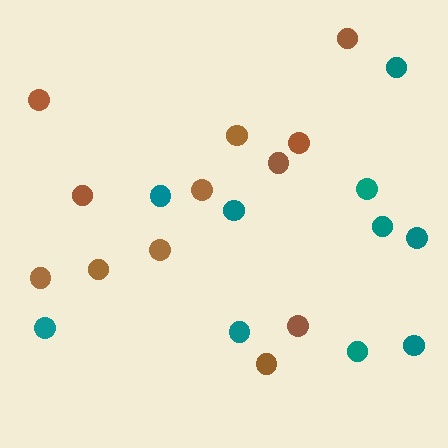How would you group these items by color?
There are 2 groups: one group of teal circles (10) and one group of brown circles (12).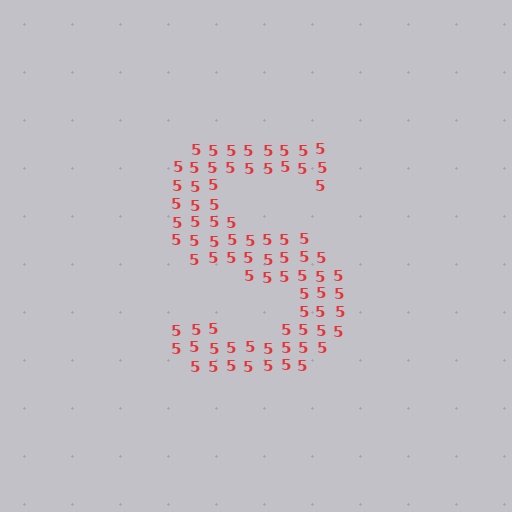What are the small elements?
The small elements are digit 5's.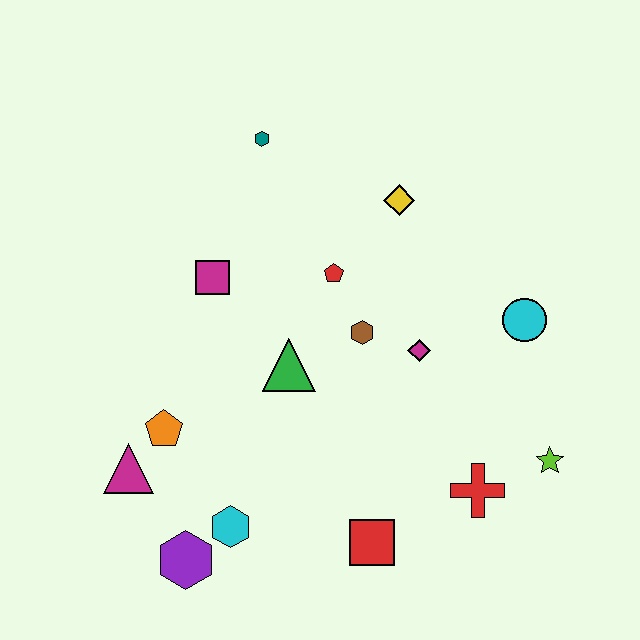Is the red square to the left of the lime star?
Yes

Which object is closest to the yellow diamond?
The red pentagon is closest to the yellow diamond.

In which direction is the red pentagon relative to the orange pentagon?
The red pentagon is to the right of the orange pentagon.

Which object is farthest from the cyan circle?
The magenta triangle is farthest from the cyan circle.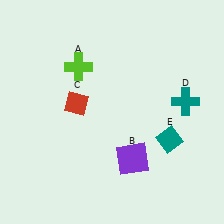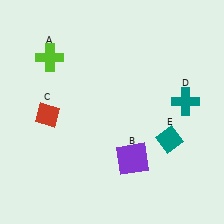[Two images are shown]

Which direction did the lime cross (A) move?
The lime cross (A) moved left.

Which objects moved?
The objects that moved are: the lime cross (A), the red diamond (C).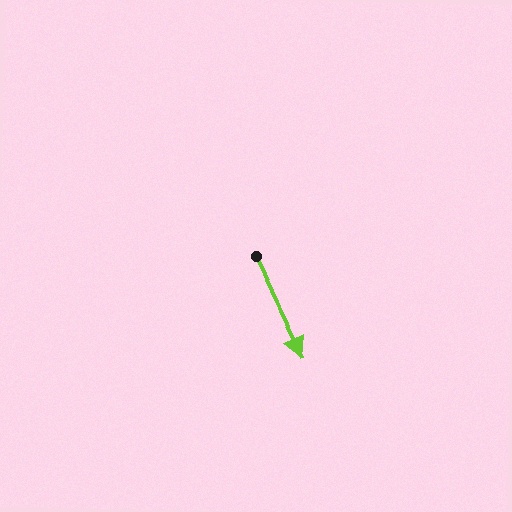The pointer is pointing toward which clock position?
Roughly 5 o'clock.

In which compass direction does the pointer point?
Southeast.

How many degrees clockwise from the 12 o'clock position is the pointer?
Approximately 155 degrees.